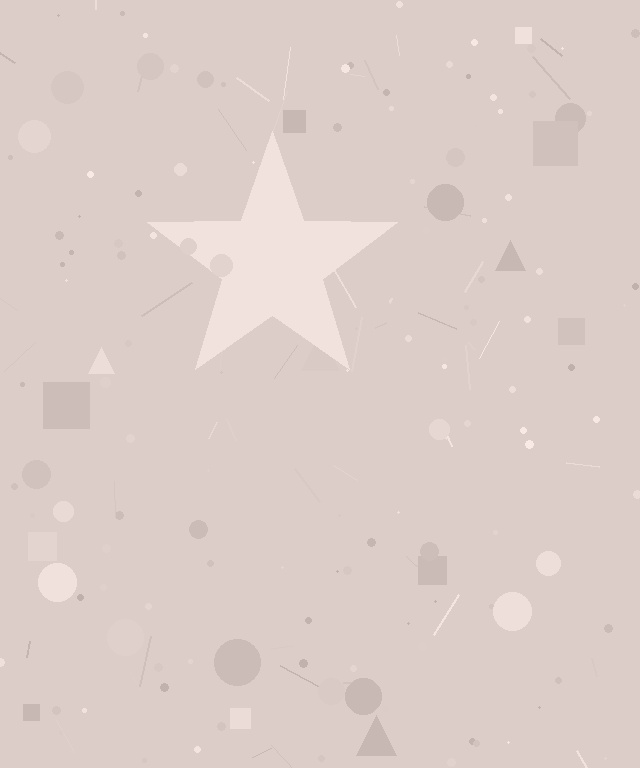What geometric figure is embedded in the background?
A star is embedded in the background.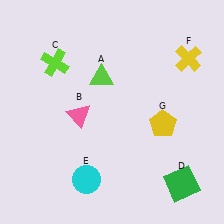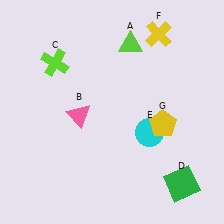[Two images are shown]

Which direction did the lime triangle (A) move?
The lime triangle (A) moved up.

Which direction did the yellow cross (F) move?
The yellow cross (F) moved left.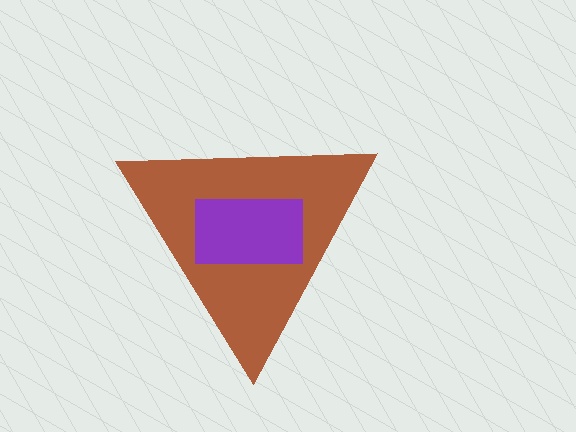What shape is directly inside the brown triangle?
The purple rectangle.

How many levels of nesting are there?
2.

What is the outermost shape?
The brown triangle.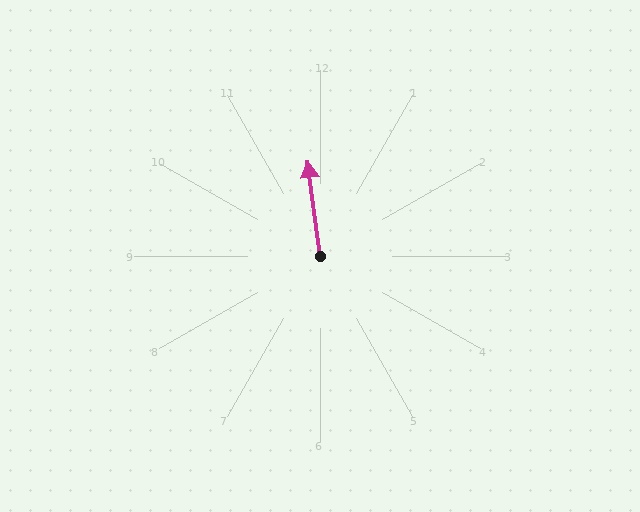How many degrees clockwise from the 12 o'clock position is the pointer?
Approximately 353 degrees.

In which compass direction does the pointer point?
North.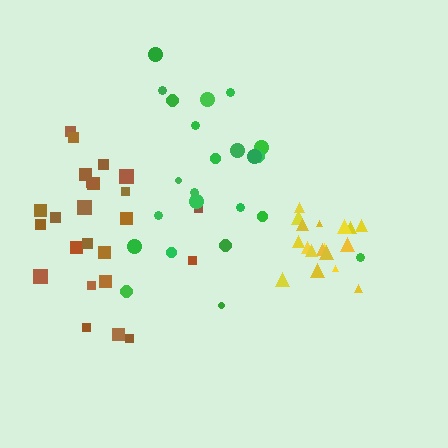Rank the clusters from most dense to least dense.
yellow, brown, green.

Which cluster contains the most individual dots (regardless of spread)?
Brown (24).